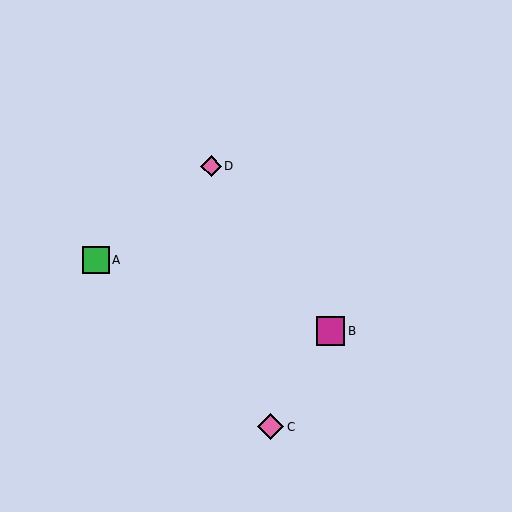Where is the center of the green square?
The center of the green square is at (96, 260).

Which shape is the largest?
The magenta square (labeled B) is the largest.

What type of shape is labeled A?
Shape A is a green square.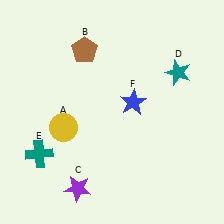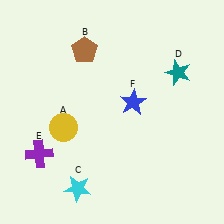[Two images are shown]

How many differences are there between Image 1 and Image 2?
There are 2 differences between the two images.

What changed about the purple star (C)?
In Image 1, C is purple. In Image 2, it changed to cyan.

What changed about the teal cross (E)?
In Image 1, E is teal. In Image 2, it changed to purple.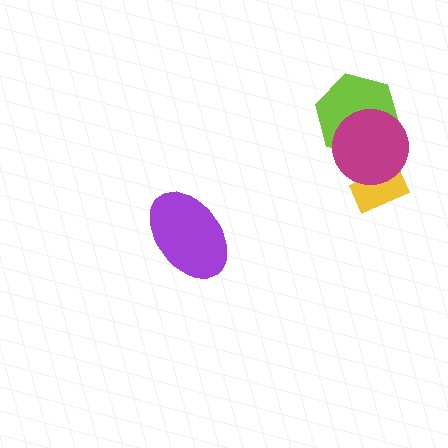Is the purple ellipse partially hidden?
No, no other shape covers it.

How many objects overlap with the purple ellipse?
0 objects overlap with the purple ellipse.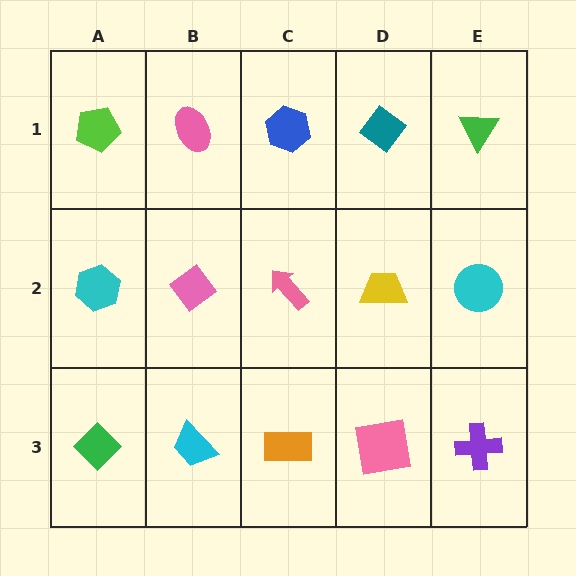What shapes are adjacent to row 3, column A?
A cyan hexagon (row 2, column A), a cyan trapezoid (row 3, column B).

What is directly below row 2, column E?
A purple cross.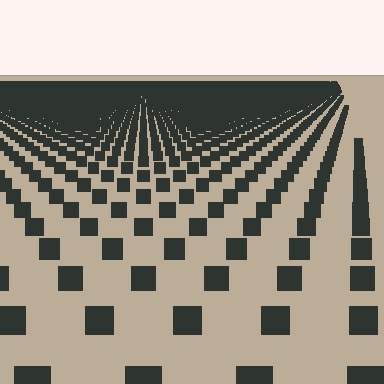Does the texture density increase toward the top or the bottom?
Density increases toward the top.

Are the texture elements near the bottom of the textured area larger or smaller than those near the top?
Larger. Near the bottom, elements are closer to the viewer and appear at a bigger on-screen size.